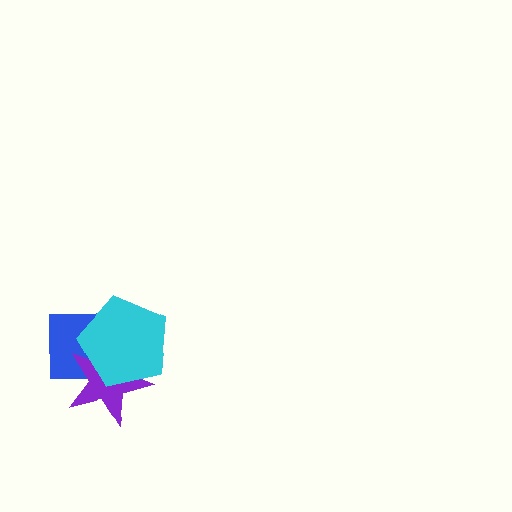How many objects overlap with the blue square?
2 objects overlap with the blue square.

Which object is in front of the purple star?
The cyan pentagon is in front of the purple star.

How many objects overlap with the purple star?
2 objects overlap with the purple star.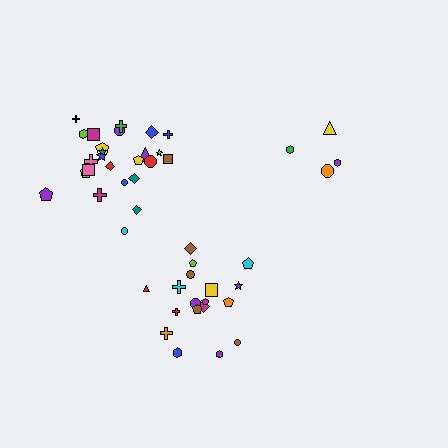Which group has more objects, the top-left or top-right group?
The top-left group.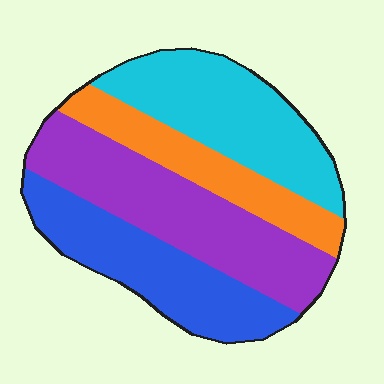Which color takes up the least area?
Orange, at roughly 15%.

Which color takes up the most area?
Purple, at roughly 30%.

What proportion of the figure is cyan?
Cyan covers 27% of the figure.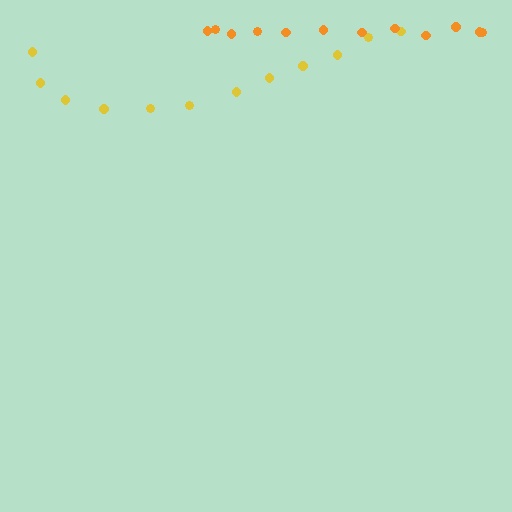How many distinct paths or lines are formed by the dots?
There are 2 distinct paths.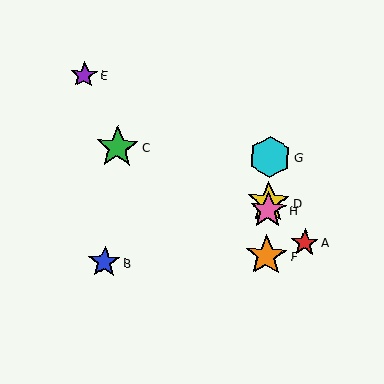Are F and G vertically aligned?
Yes, both are at x≈266.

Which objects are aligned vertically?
Objects D, F, G, H are aligned vertically.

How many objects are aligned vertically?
4 objects (D, F, G, H) are aligned vertically.